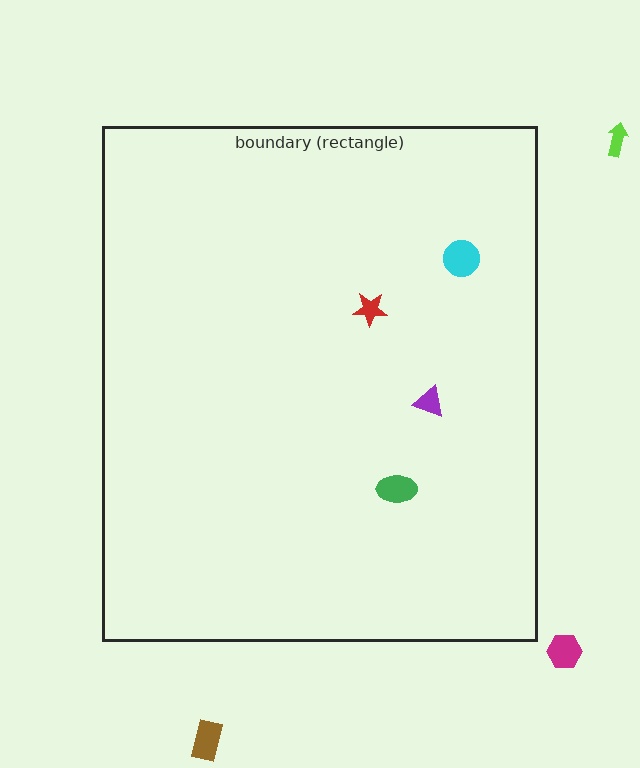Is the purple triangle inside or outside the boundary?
Inside.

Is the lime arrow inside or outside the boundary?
Outside.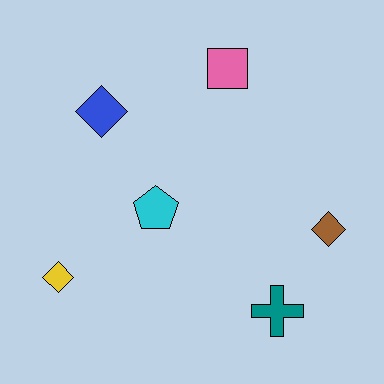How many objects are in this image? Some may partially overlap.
There are 6 objects.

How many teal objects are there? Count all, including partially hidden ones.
There is 1 teal object.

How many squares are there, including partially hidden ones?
There is 1 square.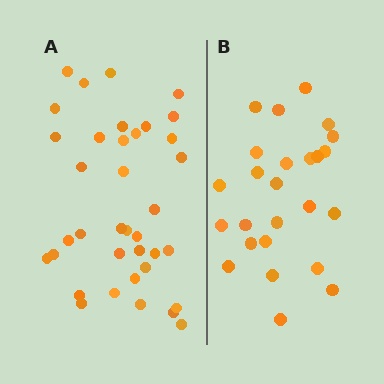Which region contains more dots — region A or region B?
Region A (the left region) has more dots.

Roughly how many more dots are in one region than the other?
Region A has roughly 12 or so more dots than region B.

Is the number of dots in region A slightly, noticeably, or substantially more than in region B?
Region A has substantially more. The ratio is roughly 1.5 to 1.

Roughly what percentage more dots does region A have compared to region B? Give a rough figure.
About 50% more.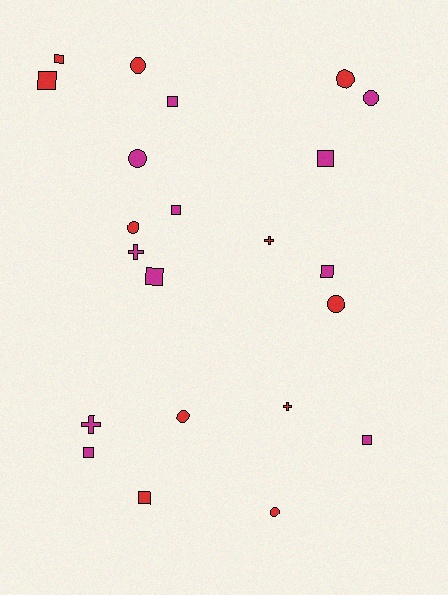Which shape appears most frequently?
Square, with 10 objects.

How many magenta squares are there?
There are 7 magenta squares.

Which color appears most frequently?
Red, with 11 objects.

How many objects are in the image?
There are 22 objects.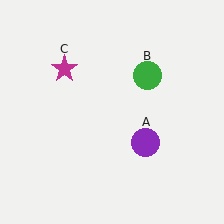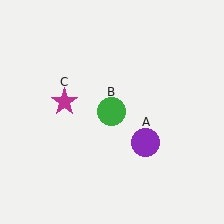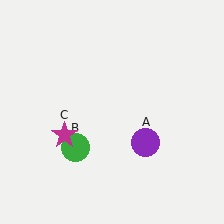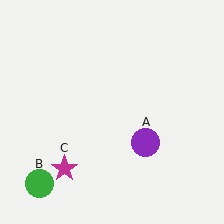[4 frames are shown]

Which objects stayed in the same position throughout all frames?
Purple circle (object A) remained stationary.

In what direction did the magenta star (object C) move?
The magenta star (object C) moved down.